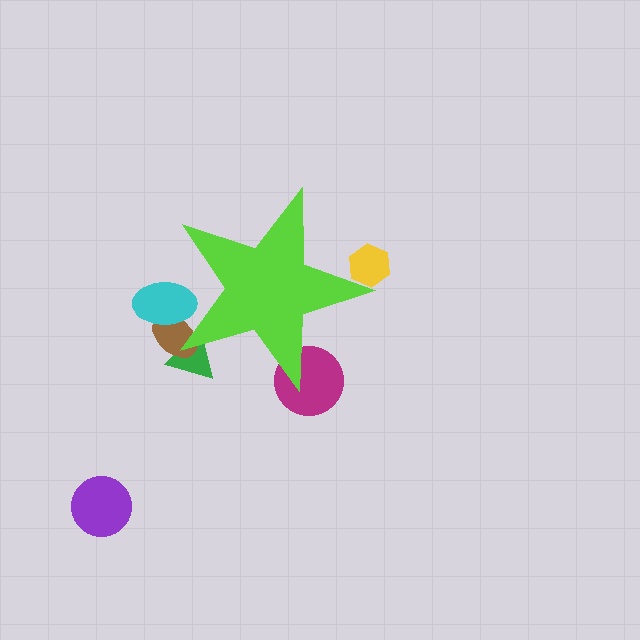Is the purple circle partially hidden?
No, the purple circle is fully visible.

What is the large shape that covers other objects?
A lime star.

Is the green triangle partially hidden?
Yes, the green triangle is partially hidden behind the lime star.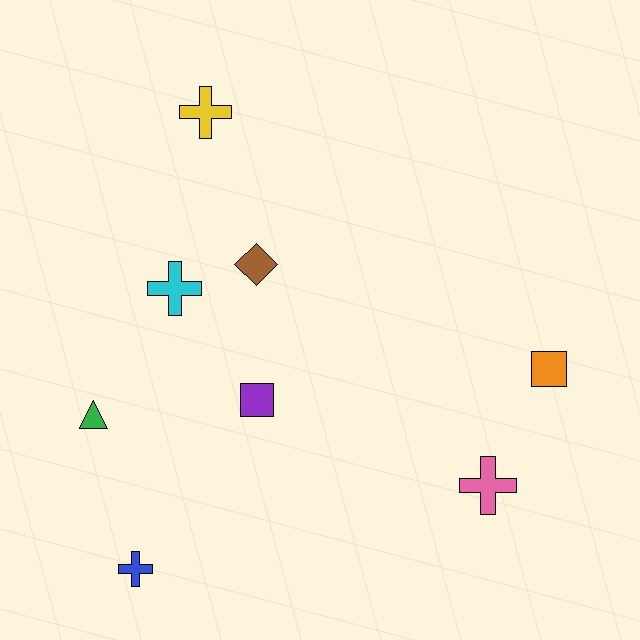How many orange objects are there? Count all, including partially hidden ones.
There is 1 orange object.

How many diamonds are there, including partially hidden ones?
There is 1 diamond.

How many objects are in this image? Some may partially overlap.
There are 8 objects.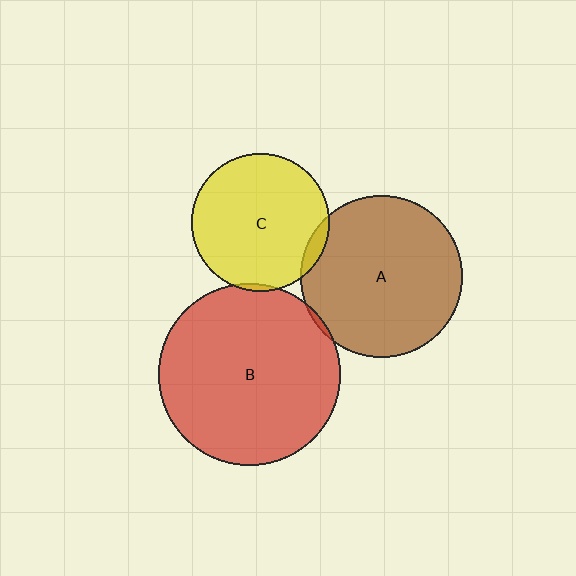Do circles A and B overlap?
Yes.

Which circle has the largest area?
Circle B (red).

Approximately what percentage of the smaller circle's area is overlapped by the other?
Approximately 5%.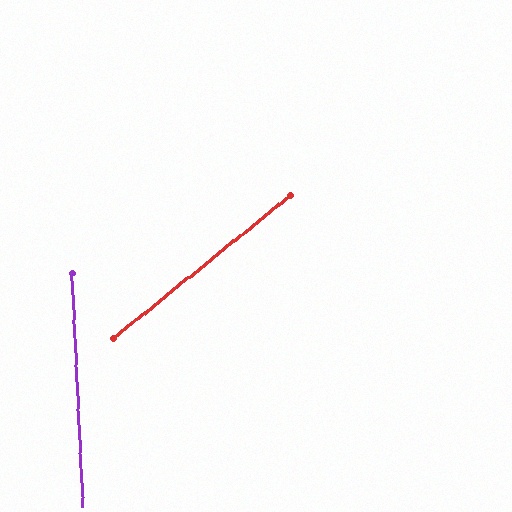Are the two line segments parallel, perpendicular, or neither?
Neither parallel nor perpendicular — they differ by about 54°.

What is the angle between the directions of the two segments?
Approximately 54 degrees.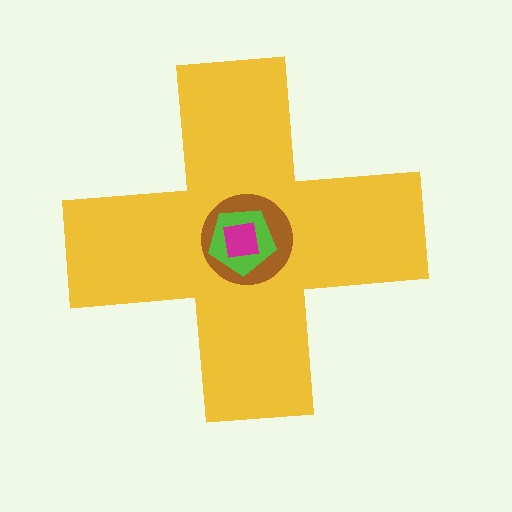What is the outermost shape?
The yellow cross.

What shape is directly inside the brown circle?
The lime pentagon.